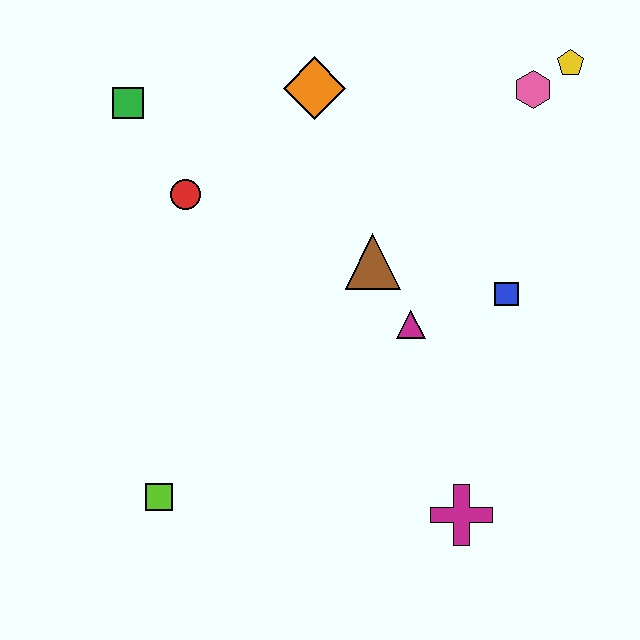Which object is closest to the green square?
The red circle is closest to the green square.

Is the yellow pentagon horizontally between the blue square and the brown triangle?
No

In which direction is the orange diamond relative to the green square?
The orange diamond is to the right of the green square.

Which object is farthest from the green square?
The magenta cross is farthest from the green square.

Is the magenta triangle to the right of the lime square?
Yes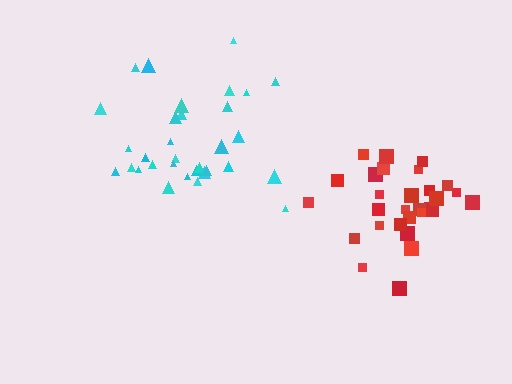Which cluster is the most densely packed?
Red.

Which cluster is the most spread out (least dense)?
Cyan.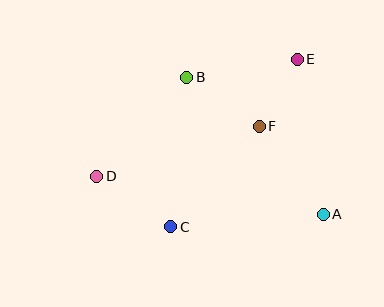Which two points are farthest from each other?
Points D and E are farthest from each other.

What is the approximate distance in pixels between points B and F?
The distance between B and F is approximately 87 pixels.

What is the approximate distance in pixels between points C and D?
The distance between C and D is approximately 89 pixels.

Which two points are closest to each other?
Points E and F are closest to each other.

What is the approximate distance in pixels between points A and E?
The distance between A and E is approximately 157 pixels.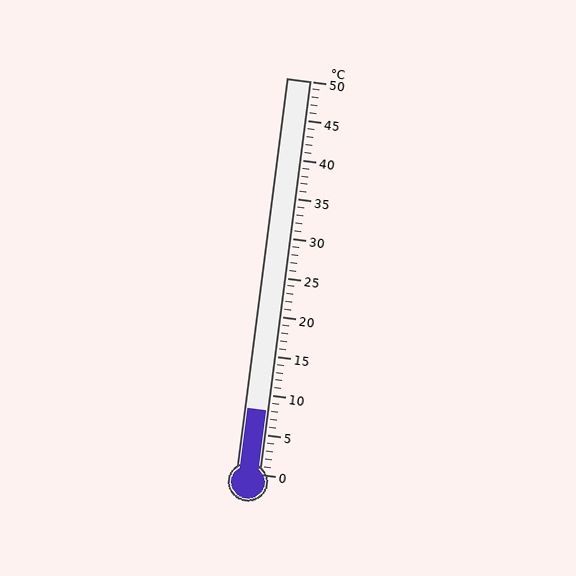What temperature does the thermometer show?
The thermometer shows approximately 8°C.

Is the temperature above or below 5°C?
The temperature is above 5°C.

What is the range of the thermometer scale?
The thermometer scale ranges from 0°C to 50°C.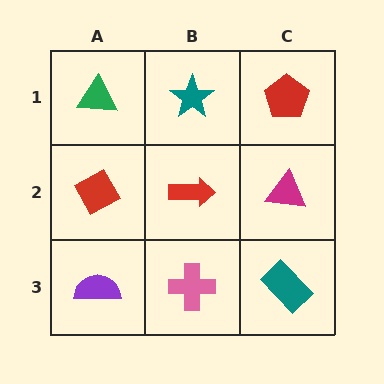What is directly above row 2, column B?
A teal star.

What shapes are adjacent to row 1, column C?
A magenta triangle (row 2, column C), a teal star (row 1, column B).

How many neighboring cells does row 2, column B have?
4.